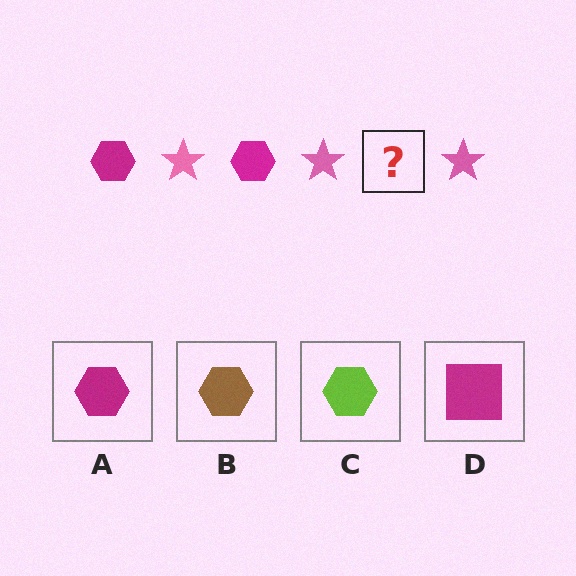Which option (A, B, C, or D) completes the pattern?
A.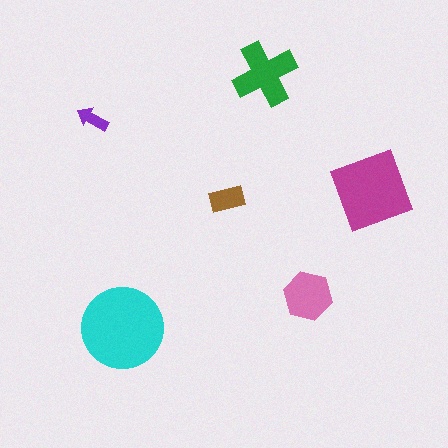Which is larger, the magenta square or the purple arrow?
The magenta square.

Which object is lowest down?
The cyan circle is bottommost.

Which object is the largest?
The cyan circle.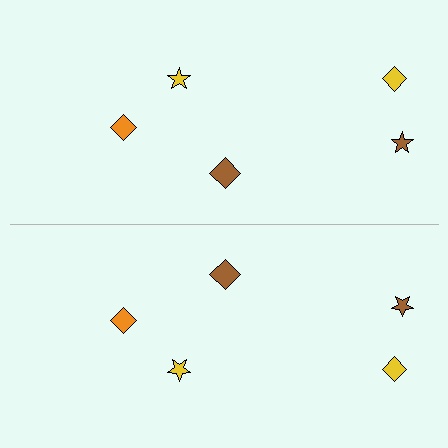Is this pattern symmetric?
Yes, this pattern has bilateral (reflection) symmetry.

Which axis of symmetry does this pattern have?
The pattern has a horizontal axis of symmetry running through the center of the image.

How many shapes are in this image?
There are 10 shapes in this image.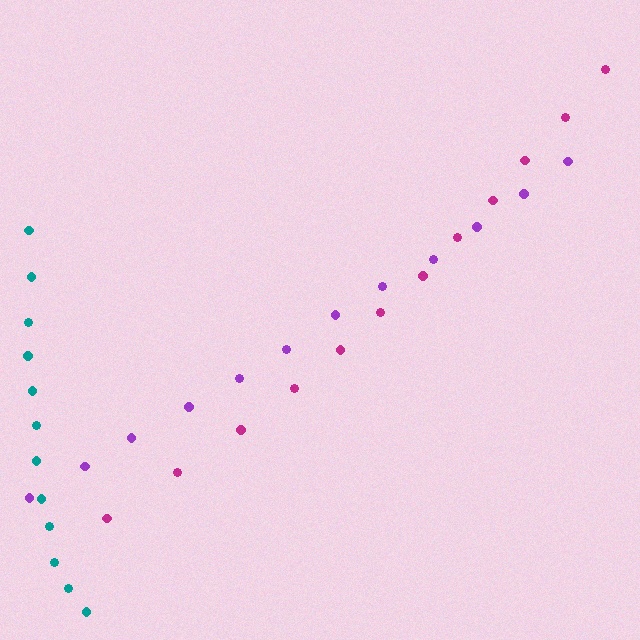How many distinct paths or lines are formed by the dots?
There are 3 distinct paths.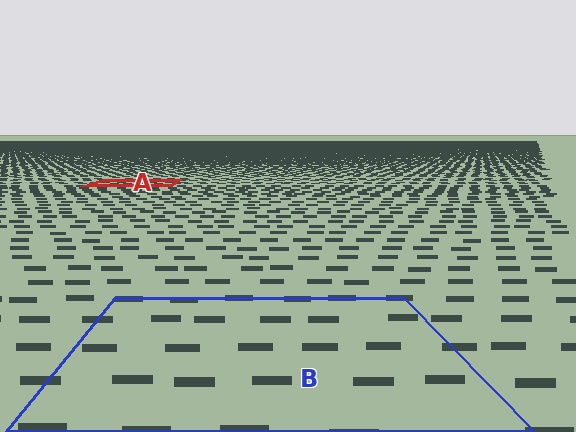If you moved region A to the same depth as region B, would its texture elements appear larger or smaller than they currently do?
They would appear larger. At a closer depth, the same texture elements are projected at a bigger on-screen size.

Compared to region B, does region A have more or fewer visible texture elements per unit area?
Region A has more texture elements per unit area — they are packed more densely because it is farther away.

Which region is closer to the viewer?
Region B is closer. The texture elements there are larger and more spread out.